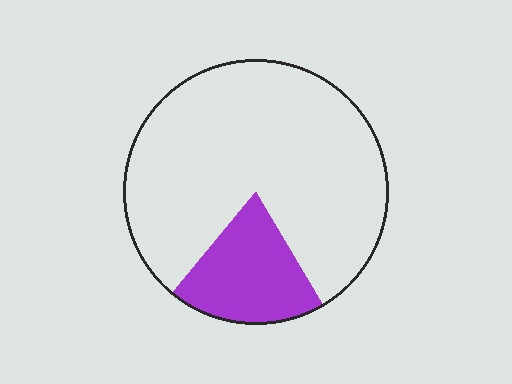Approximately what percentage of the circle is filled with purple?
Approximately 20%.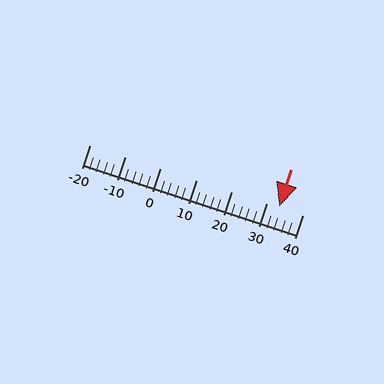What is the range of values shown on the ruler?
The ruler shows values from -20 to 40.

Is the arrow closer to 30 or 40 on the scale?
The arrow is closer to 30.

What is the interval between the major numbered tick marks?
The major tick marks are spaced 10 units apart.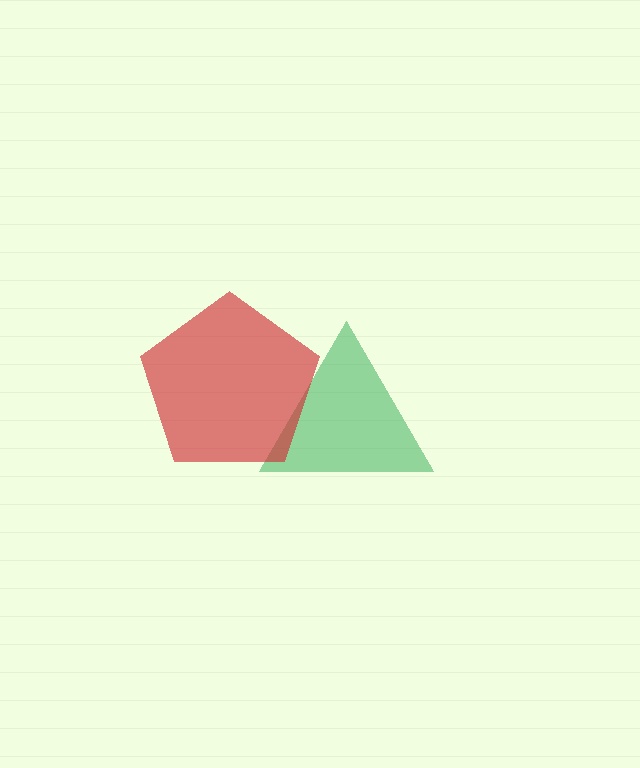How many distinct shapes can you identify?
There are 2 distinct shapes: a green triangle, a red pentagon.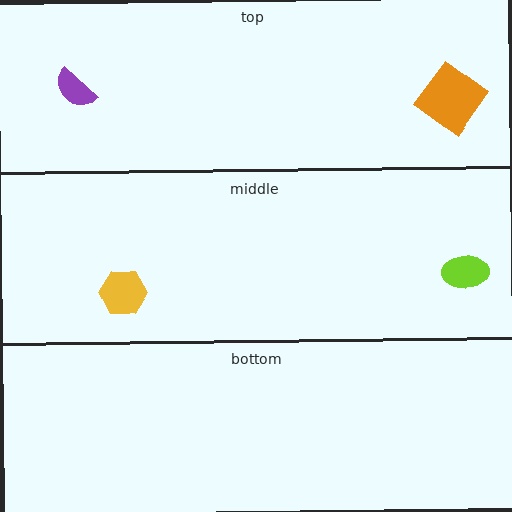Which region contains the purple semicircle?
The top region.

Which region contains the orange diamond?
The top region.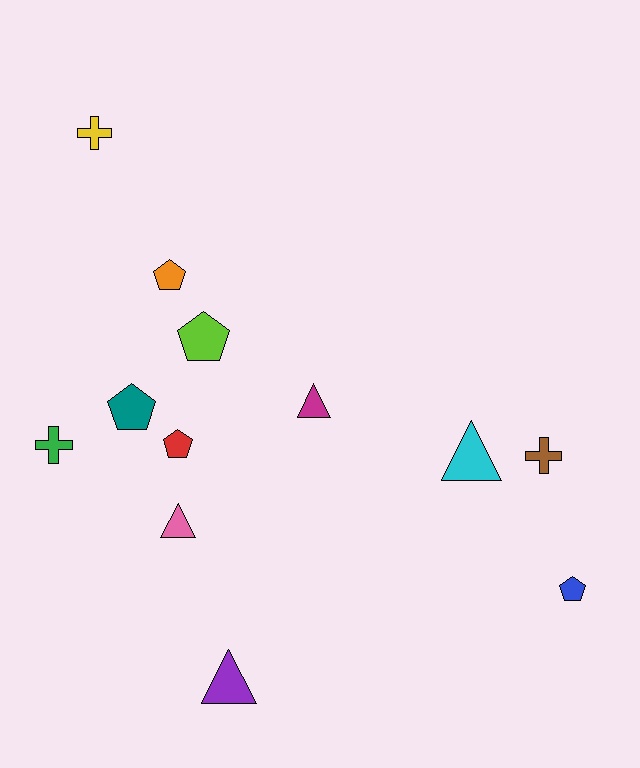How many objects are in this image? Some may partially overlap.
There are 12 objects.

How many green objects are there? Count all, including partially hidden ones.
There is 1 green object.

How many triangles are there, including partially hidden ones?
There are 4 triangles.